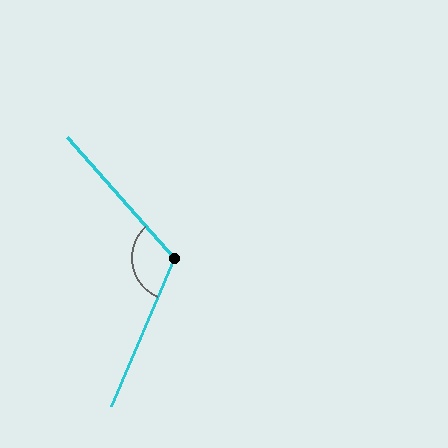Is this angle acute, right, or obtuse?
It is obtuse.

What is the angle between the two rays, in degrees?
Approximately 116 degrees.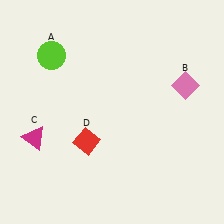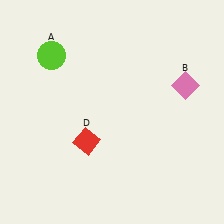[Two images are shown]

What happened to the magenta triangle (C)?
The magenta triangle (C) was removed in Image 2. It was in the bottom-left area of Image 1.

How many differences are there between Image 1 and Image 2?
There is 1 difference between the two images.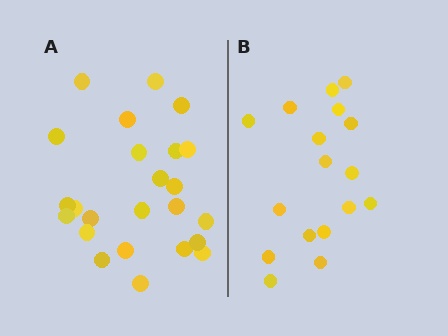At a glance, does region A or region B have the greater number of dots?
Region A (the left region) has more dots.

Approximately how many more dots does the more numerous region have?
Region A has roughly 8 or so more dots than region B.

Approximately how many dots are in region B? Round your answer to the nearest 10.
About 20 dots. (The exact count is 17, which rounds to 20.)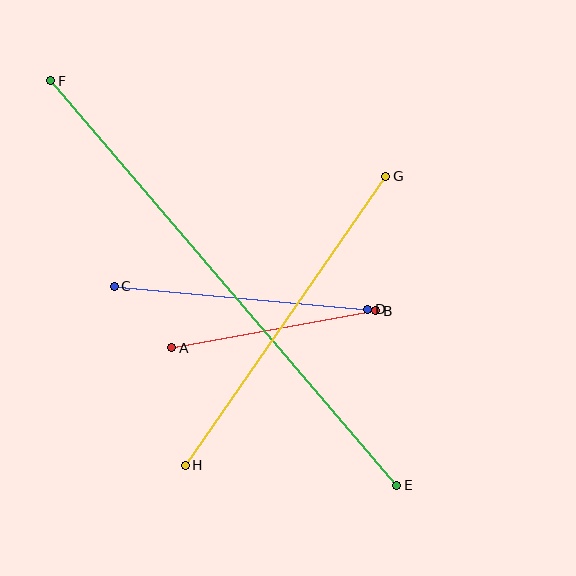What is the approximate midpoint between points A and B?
The midpoint is at approximately (274, 329) pixels.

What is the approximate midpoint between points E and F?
The midpoint is at approximately (224, 283) pixels.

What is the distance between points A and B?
The distance is approximately 208 pixels.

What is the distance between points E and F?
The distance is approximately 532 pixels.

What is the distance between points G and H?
The distance is approximately 352 pixels.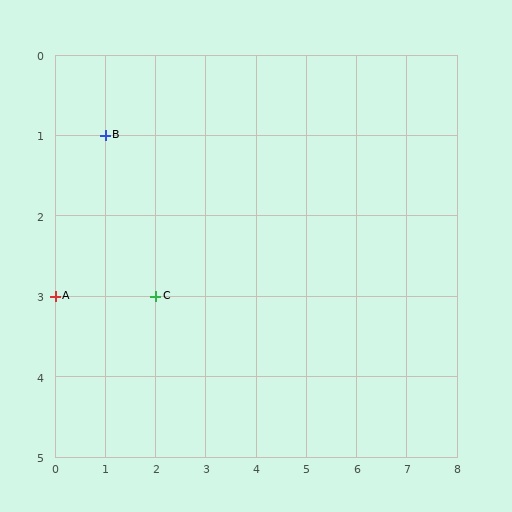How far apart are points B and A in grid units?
Points B and A are 1 column and 2 rows apart (about 2.2 grid units diagonally).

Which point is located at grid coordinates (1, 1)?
Point B is at (1, 1).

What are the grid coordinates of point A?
Point A is at grid coordinates (0, 3).